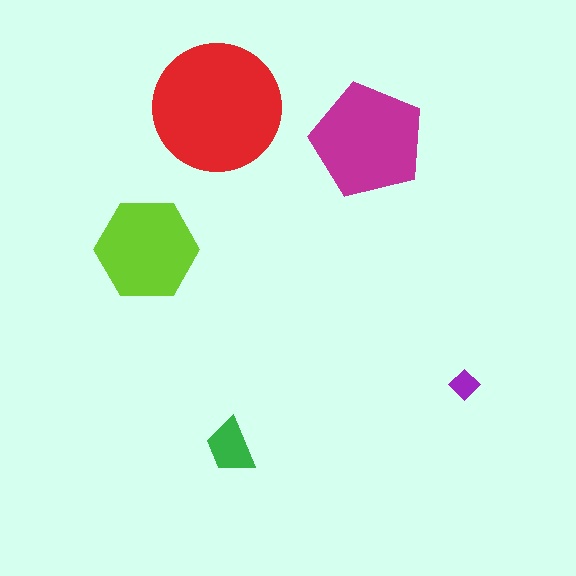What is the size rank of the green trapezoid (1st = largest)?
4th.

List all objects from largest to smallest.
The red circle, the magenta pentagon, the lime hexagon, the green trapezoid, the purple diamond.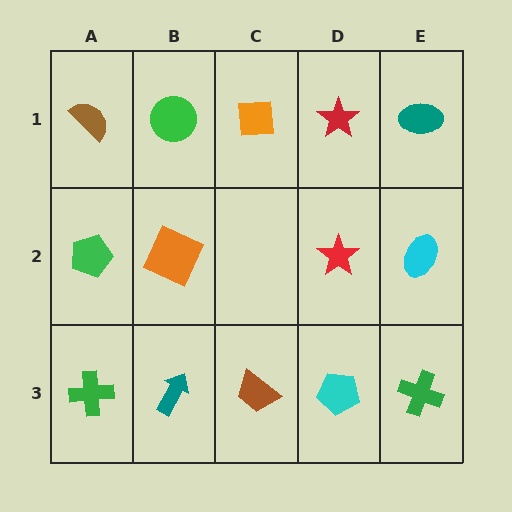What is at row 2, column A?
A green pentagon.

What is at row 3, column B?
A teal arrow.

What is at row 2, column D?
A red star.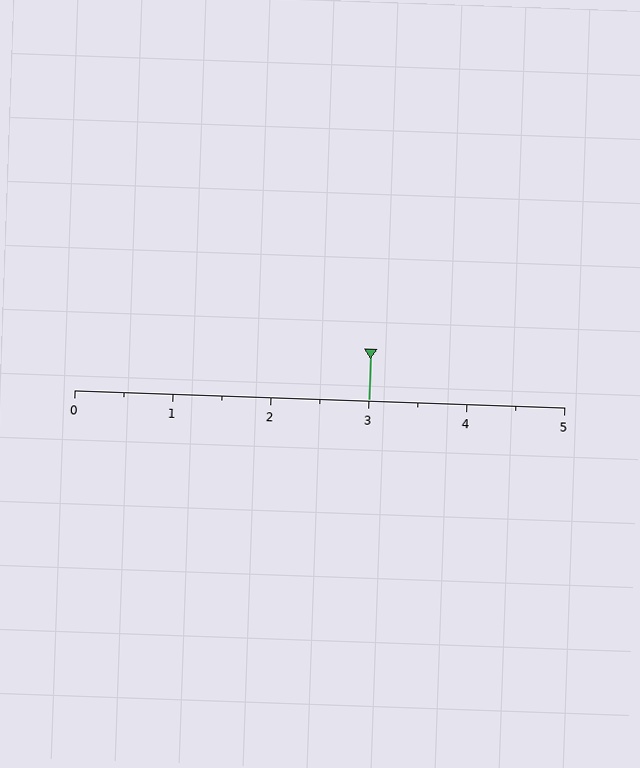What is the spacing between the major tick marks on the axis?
The major ticks are spaced 1 apart.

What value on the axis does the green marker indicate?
The marker indicates approximately 3.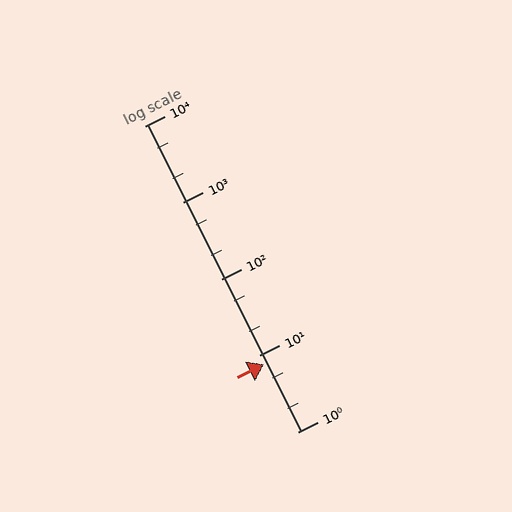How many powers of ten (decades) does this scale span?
The scale spans 4 decades, from 1 to 10000.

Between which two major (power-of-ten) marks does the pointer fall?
The pointer is between 1 and 10.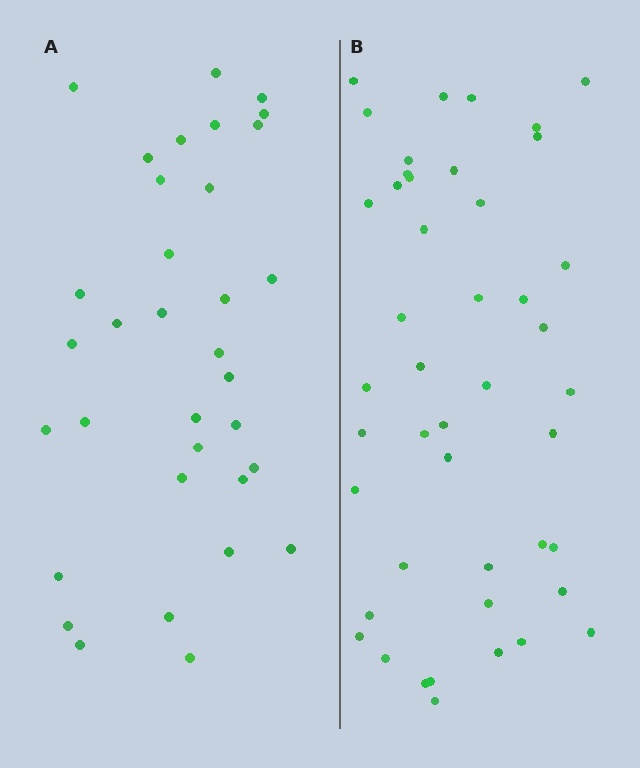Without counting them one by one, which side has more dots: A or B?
Region B (the right region) has more dots.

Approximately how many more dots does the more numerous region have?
Region B has roughly 12 or so more dots than region A.